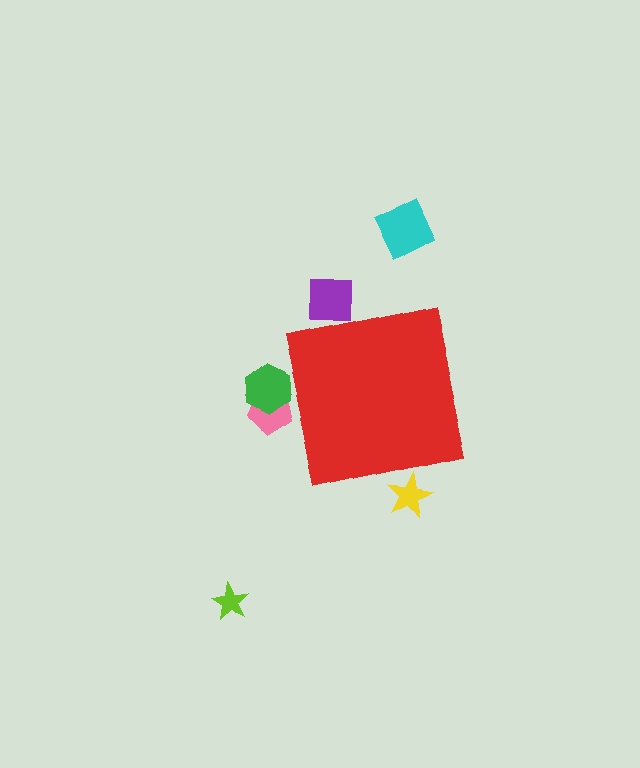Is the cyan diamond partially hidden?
No, the cyan diamond is fully visible.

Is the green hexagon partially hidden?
Yes, the green hexagon is partially hidden behind the red square.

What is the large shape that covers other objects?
A red square.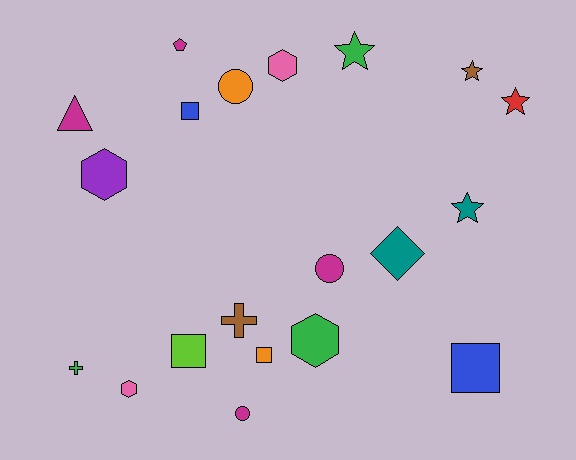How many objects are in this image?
There are 20 objects.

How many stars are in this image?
There are 4 stars.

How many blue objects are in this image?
There are 2 blue objects.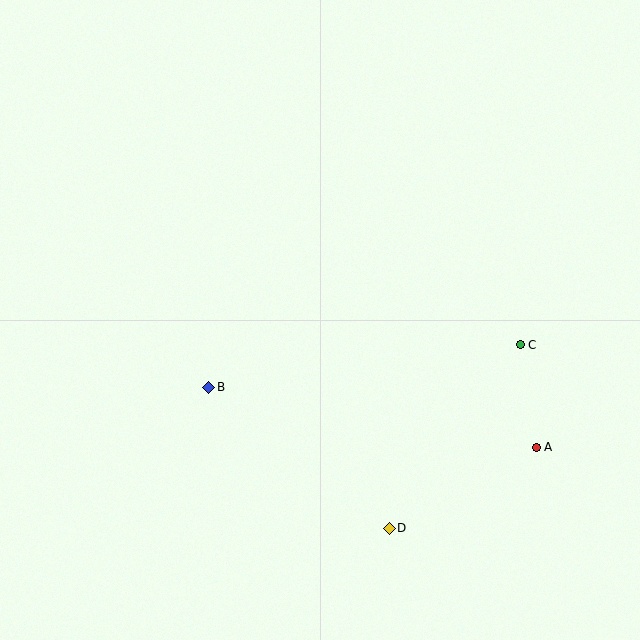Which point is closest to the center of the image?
Point B at (209, 387) is closest to the center.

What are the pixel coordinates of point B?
Point B is at (209, 387).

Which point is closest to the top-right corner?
Point C is closest to the top-right corner.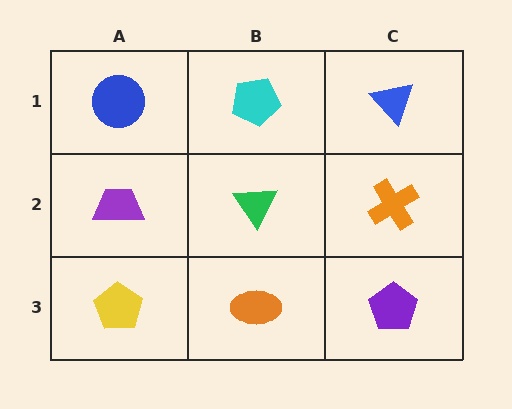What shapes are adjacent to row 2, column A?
A blue circle (row 1, column A), a yellow pentagon (row 3, column A), a green triangle (row 2, column B).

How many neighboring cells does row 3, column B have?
3.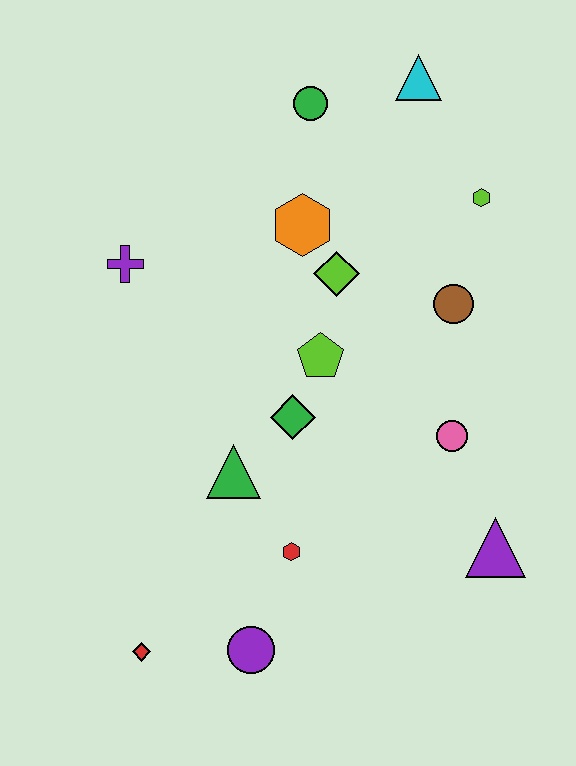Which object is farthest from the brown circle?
The red diamond is farthest from the brown circle.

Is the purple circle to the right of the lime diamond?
No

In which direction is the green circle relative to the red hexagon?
The green circle is above the red hexagon.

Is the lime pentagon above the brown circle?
No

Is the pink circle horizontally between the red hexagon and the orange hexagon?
No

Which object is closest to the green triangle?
The green diamond is closest to the green triangle.